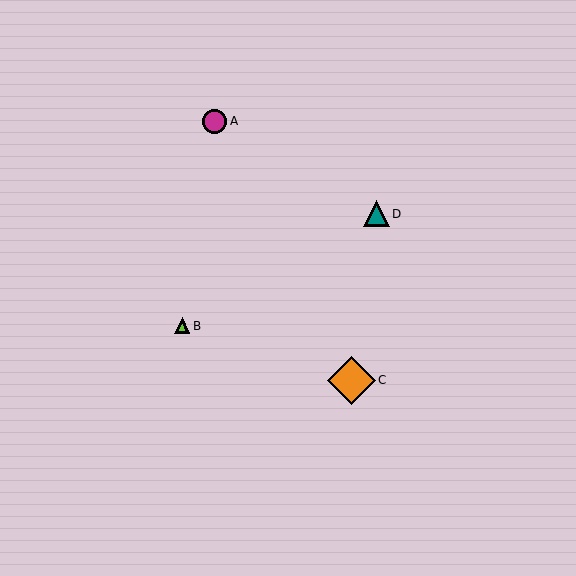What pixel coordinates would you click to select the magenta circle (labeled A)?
Click at (215, 121) to select the magenta circle A.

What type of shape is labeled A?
Shape A is a magenta circle.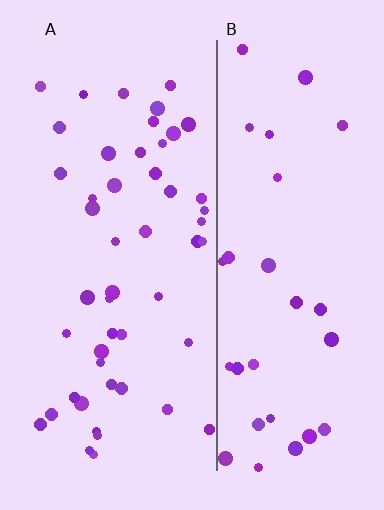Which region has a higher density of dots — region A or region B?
A (the left).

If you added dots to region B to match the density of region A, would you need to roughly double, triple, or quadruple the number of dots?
Approximately double.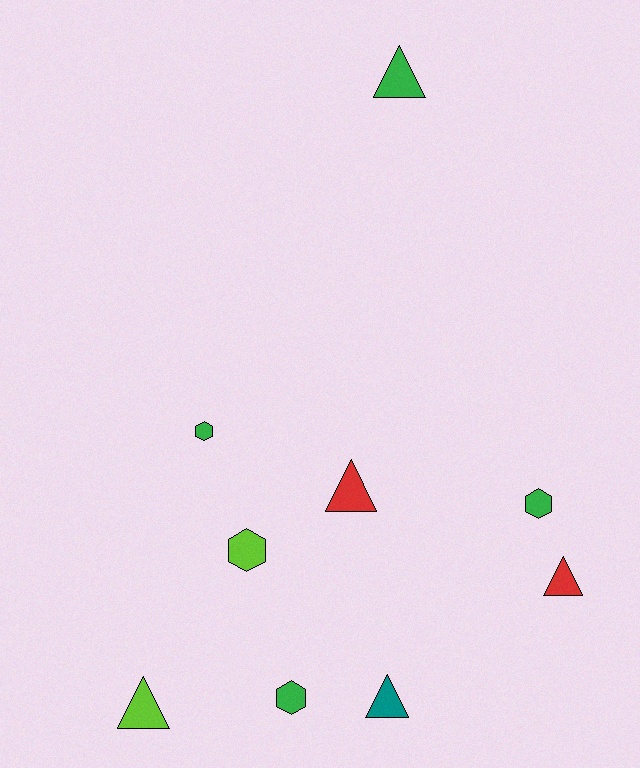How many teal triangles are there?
There is 1 teal triangle.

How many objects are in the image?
There are 9 objects.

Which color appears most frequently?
Green, with 4 objects.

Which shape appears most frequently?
Triangle, with 5 objects.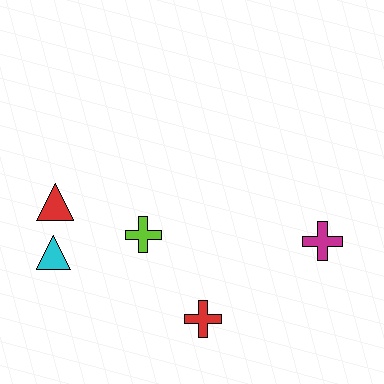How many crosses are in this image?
There are 3 crosses.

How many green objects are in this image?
There are no green objects.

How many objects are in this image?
There are 5 objects.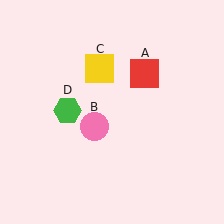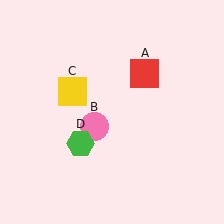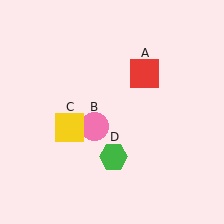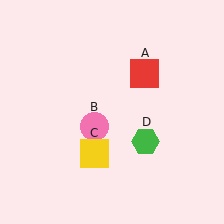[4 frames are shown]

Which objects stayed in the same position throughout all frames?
Red square (object A) and pink circle (object B) remained stationary.